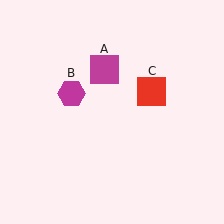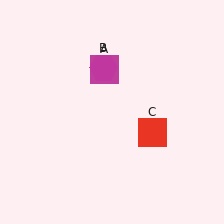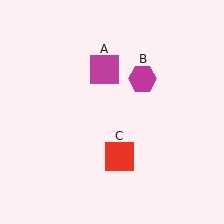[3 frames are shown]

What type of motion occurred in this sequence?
The magenta hexagon (object B), red square (object C) rotated clockwise around the center of the scene.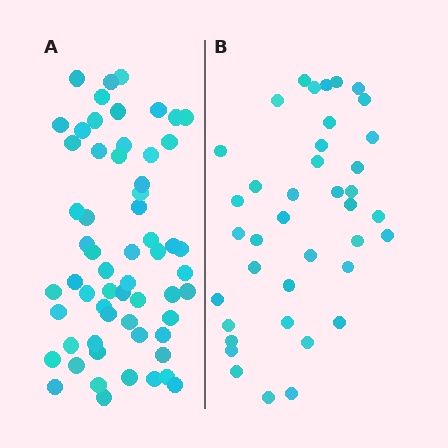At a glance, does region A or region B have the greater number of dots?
Region A (the left region) has more dots.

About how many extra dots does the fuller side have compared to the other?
Region A has approximately 20 more dots than region B.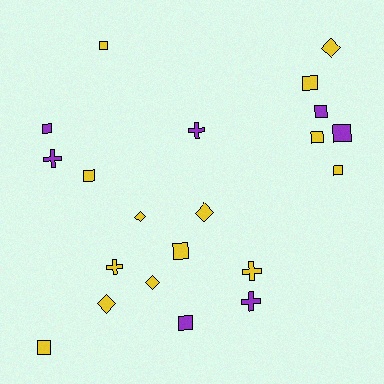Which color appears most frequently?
Yellow, with 14 objects.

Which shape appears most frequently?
Square, with 11 objects.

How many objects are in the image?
There are 21 objects.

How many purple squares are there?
There are 4 purple squares.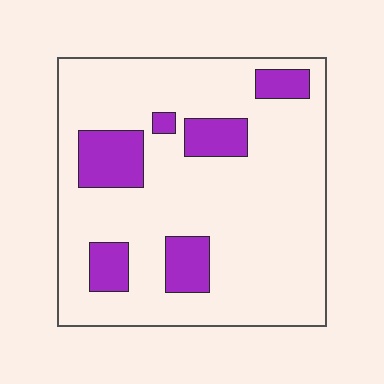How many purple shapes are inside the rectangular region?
6.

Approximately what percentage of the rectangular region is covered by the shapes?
Approximately 20%.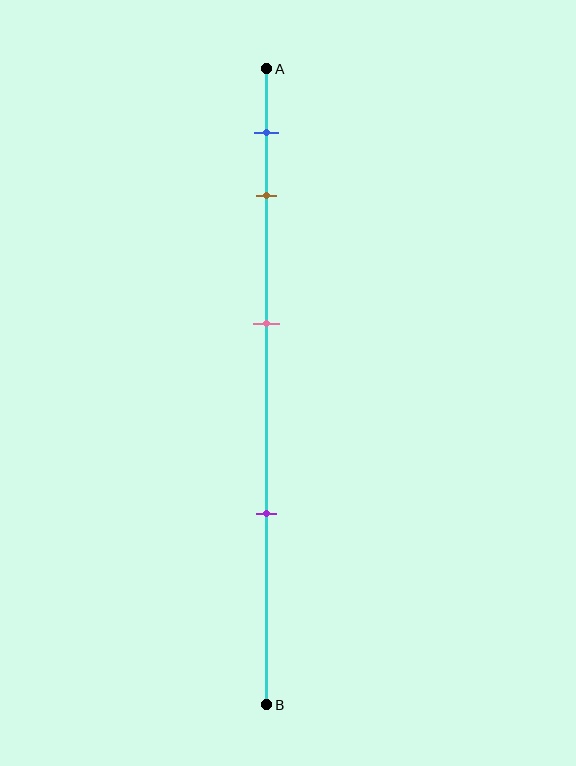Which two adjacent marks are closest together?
The blue and brown marks are the closest adjacent pair.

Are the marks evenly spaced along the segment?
No, the marks are not evenly spaced.